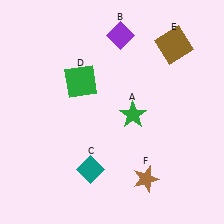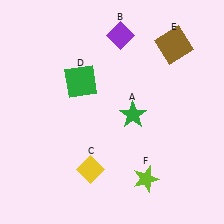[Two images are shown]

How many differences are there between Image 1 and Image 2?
There are 2 differences between the two images.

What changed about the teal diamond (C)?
In Image 1, C is teal. In Image 2, it changed to yellow.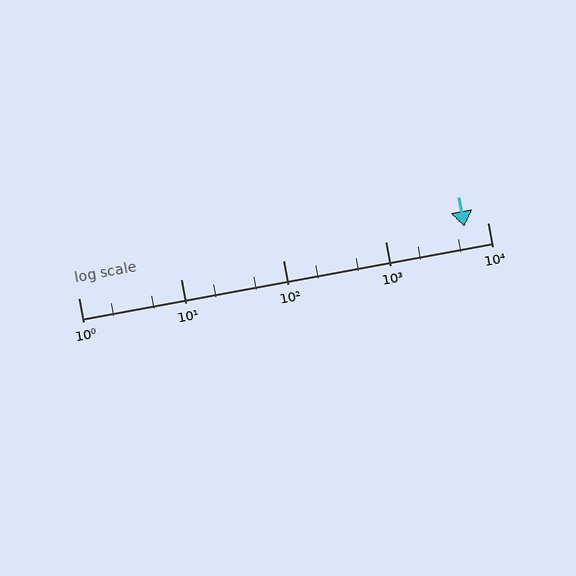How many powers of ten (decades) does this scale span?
The scale spans 4 decades, from 1 to 10000.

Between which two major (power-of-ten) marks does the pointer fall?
The pointer is between 1000 and 10000.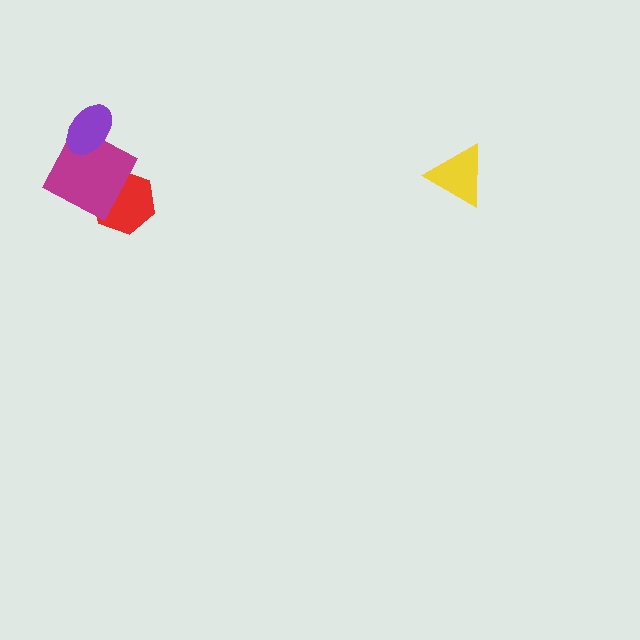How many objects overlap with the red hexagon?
1 object overlaps with the red hexagon.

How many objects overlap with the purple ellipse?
1 object overlaps with the purple ellipse.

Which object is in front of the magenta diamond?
The purple ellipse is in front of the magenta diamond.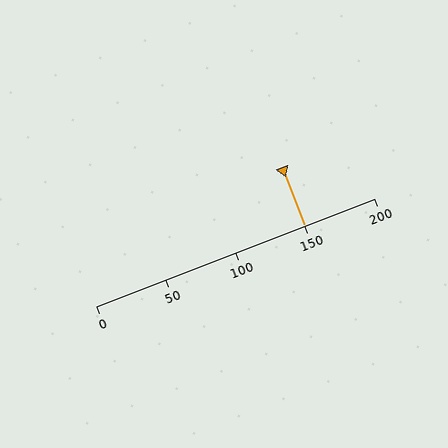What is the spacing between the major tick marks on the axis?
The major ticks are spaced 50 apart.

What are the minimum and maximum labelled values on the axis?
The axis runs from 0 to 200.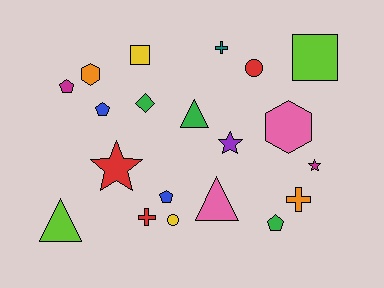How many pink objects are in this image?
There are 2 pink objects.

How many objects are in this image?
There are 20 objects.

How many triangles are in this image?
There are 3 triangles.